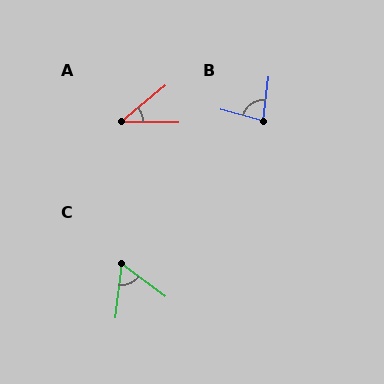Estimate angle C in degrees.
Approximately 60 degrees.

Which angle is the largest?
B, at approximately 82 degrees.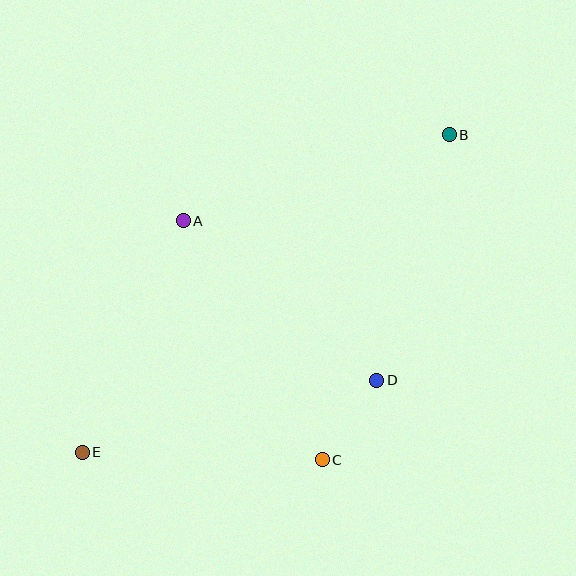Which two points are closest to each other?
Points C and D are closest to each other.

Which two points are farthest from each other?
Points B and E are farthest from each other.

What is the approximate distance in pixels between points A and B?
The distance between A and B is approximately 279 pixels.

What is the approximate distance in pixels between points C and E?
The distance between C and E is approximately 240 pixels.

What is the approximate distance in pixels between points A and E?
The distance between A and E is approximately 252 pixels.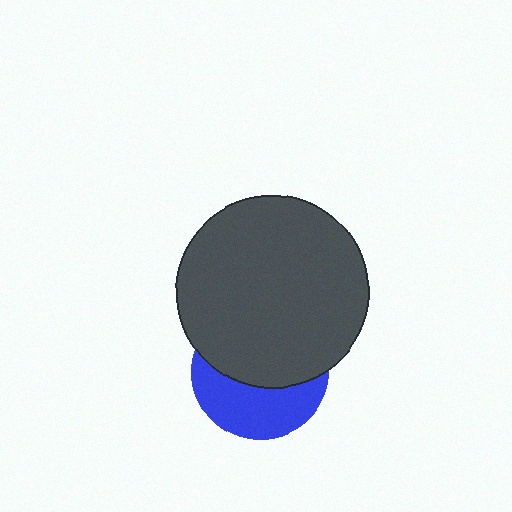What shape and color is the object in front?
The object in front is a dark gray circle.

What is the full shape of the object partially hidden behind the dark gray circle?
The partially hidden object is a blue circle.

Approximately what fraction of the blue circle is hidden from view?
Roughly 57% of the blue circle is hidden behind the dark gray circle.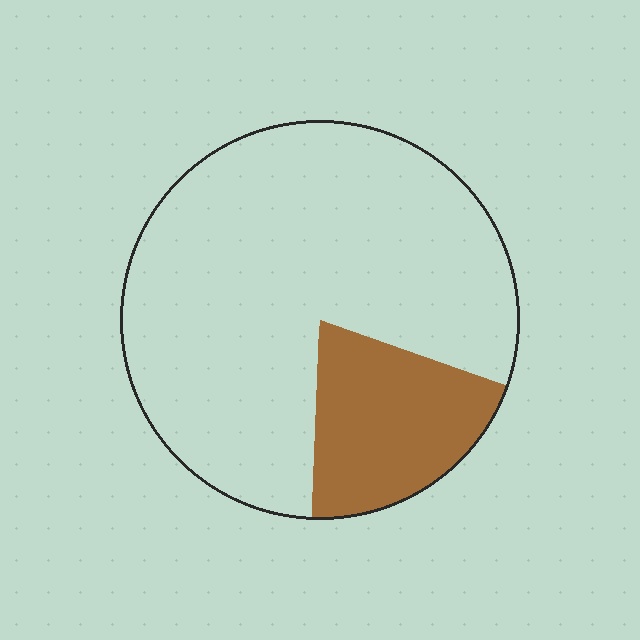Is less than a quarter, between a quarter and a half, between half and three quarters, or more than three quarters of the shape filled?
Less than a quarter.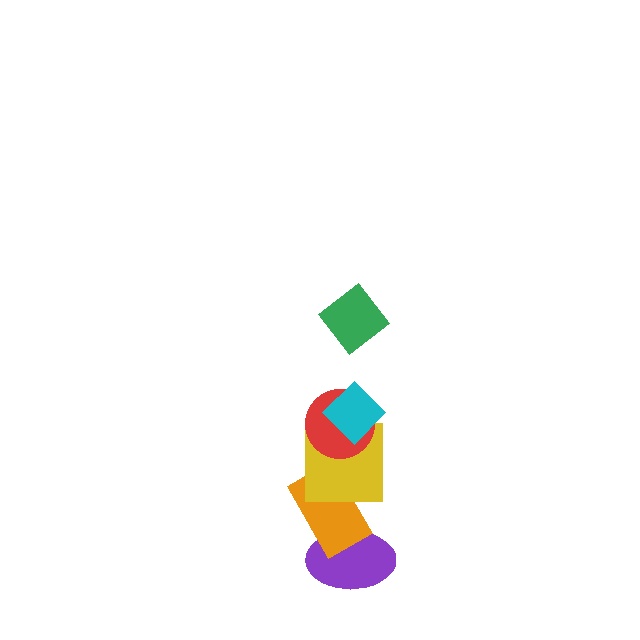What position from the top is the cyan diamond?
The cyan diamond is 2nd from the top.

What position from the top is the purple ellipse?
The purple ellipse is 6th from the top.